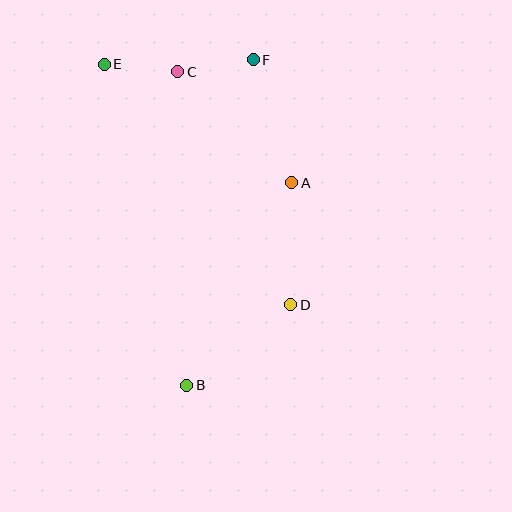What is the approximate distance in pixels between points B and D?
The distance between B and D is approximately 132 pixels.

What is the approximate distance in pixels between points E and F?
The distance between E and F is approximately 150 pixels.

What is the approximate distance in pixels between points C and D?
The distance between C and D is approximately 259 pixels.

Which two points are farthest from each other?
Points B and F are farthest from each other.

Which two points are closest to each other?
Points C and E are closest to each other.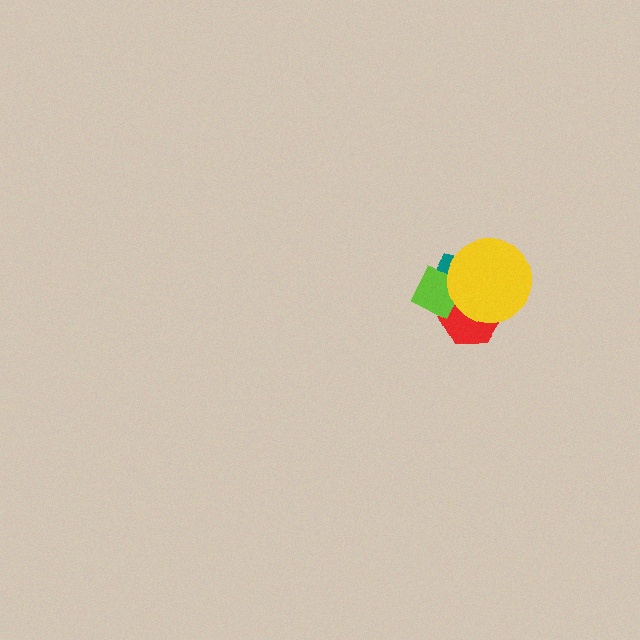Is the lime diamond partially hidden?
Yes, it is partially covered by another shape.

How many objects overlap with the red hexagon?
3 objects overlap with the red hexagon.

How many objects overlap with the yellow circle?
3 objects overlap with the yellow circle.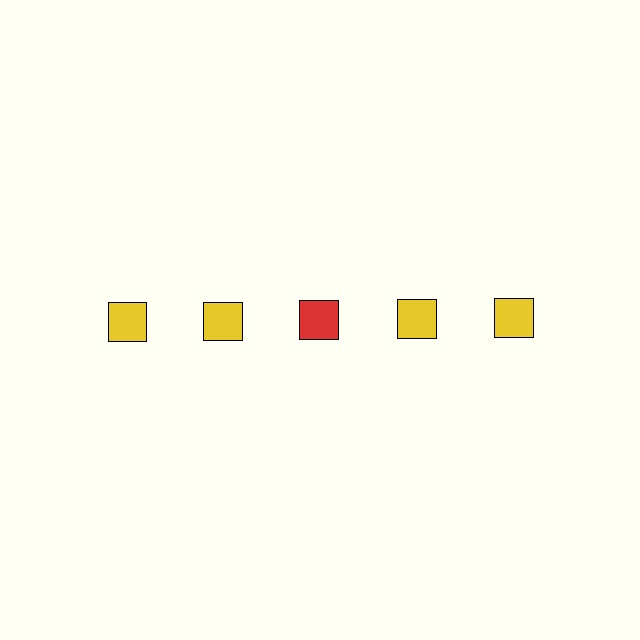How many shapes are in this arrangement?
There are 5 shapes arranged in a grid pattern.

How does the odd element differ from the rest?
It has a different color: red instead of yellow.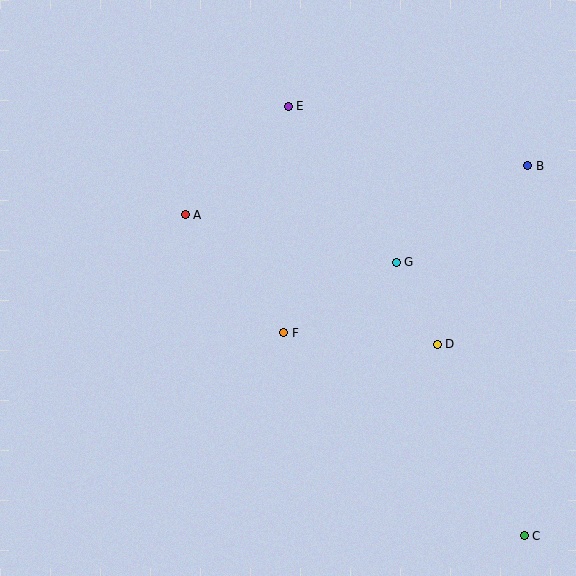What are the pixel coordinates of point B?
Point B is at (528, 166).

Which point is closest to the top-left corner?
Point A is closest to the top-left corner.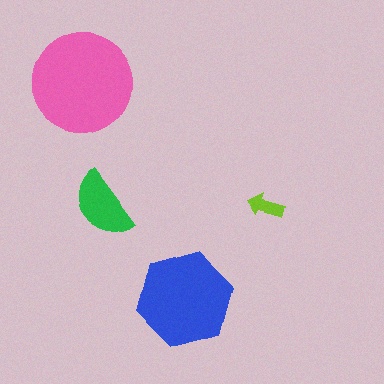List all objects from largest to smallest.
The pink circle, the blue hexagon, the green semicircle, the lime arrow.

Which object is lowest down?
The blue hexagon is bottommost.